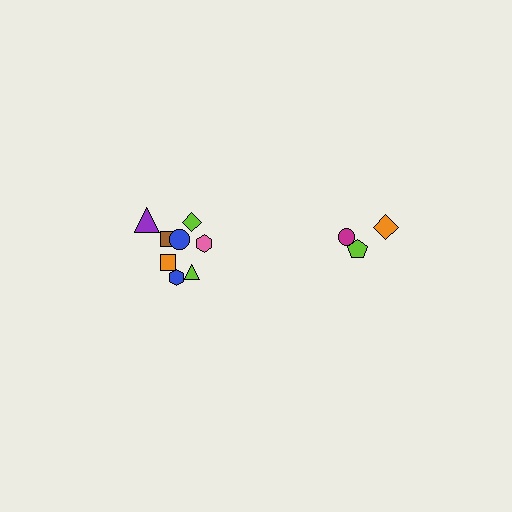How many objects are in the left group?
There are 8 objects.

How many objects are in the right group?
There are 3 objects.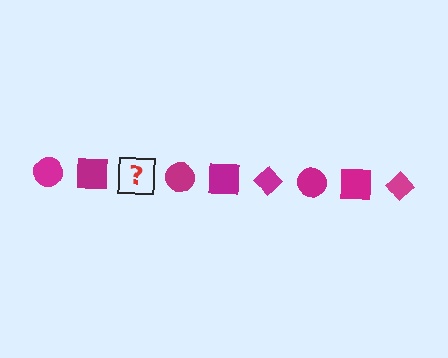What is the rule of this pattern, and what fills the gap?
The rule is that the pattern cycles through circle, square, diamond shapes in magenta. The gap should be filled with a magenta diamond.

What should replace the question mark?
The question mark should be replaced with a magenta diamond.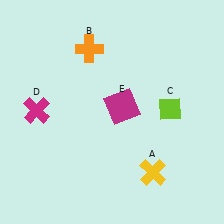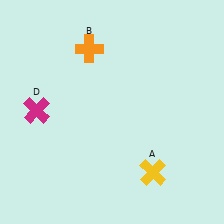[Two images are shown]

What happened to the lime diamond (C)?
The lime diamond (C) was removed in Image 2. It was in the top-right area of Image 1.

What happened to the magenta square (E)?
The magenta square (E) was removed in Image 2. It was in the top-right area of Image 1.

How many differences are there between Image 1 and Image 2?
There are 2 differences between the two images.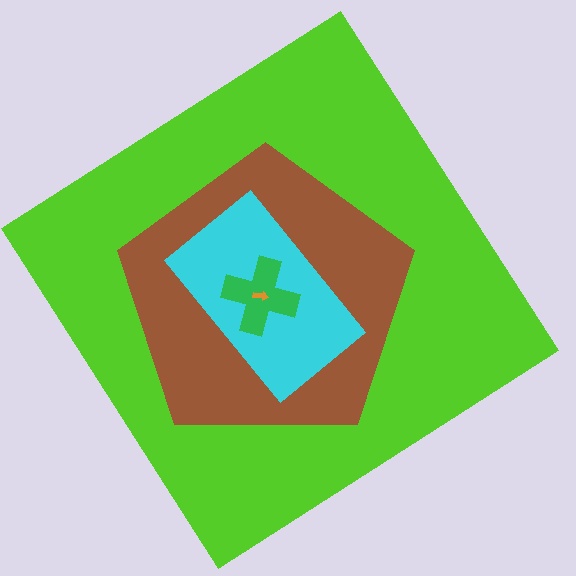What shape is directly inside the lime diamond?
The brown pentagon.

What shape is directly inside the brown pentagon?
The cyan rectangle.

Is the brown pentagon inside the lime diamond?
Yes.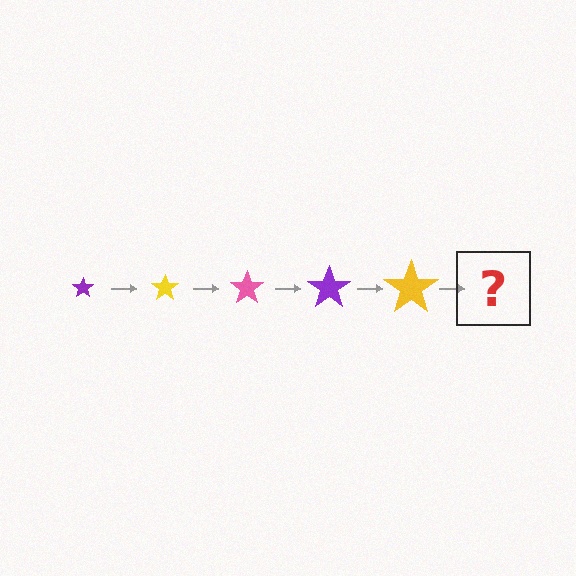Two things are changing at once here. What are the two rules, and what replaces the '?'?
The two rules are that the star grows larger each step and the color cycles through purple, yellow, and pink. The '?' should be a pink star, larger than the previous one.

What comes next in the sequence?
The next element should be a pink star, larger than the previous one.